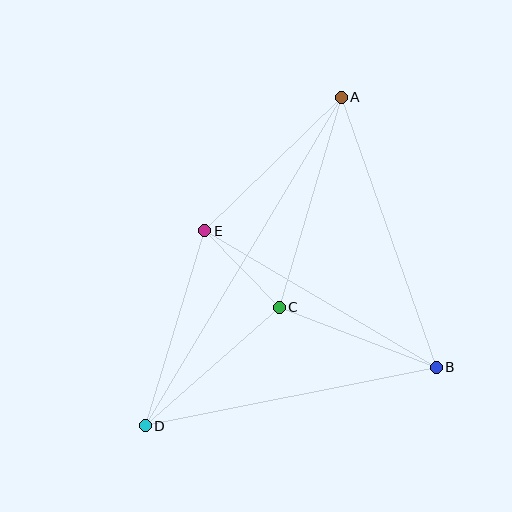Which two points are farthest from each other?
Points A and D are farthest from each other.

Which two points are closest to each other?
Points C and E are closest to each other.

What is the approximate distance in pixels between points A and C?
The distance between A and C is approximately 219 pixels.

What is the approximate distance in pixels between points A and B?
The distance between A and B is approximately 286 pixels.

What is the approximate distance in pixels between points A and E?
The distance between A and E is approximately 191 pixels.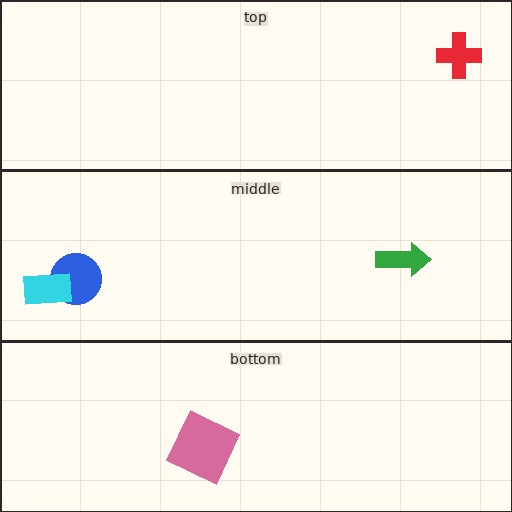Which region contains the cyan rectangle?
The middle region.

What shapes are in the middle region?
The blue circle, the green arrow, the cyan rectangle.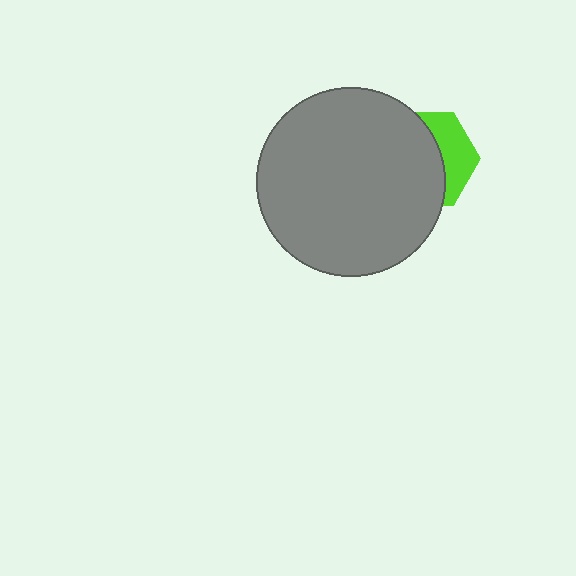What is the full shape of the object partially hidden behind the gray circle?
The partially hidden object is a lime hexagon.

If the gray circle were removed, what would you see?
You would see the complete lime hexagon.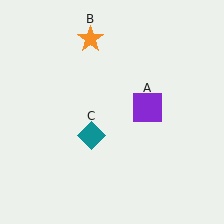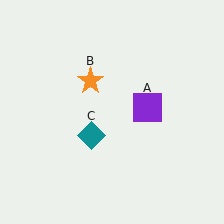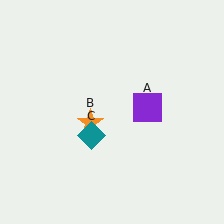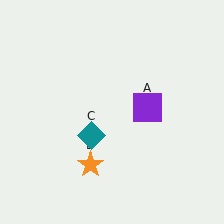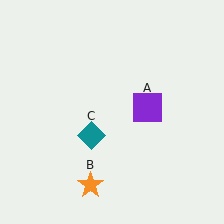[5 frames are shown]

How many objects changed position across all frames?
1 object changed position: orange star (object B).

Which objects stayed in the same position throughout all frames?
Purple square (object A) and teal diamond (object C) remained stationary.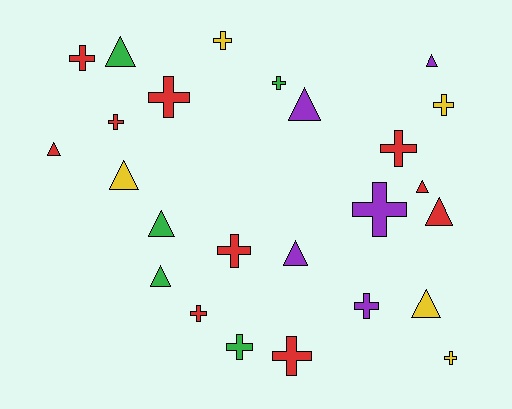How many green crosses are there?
There are 2 green crosses.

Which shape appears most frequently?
Cross, with 14 objects.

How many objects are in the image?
There are 25 objects.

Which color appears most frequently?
Red, with 10 objects.